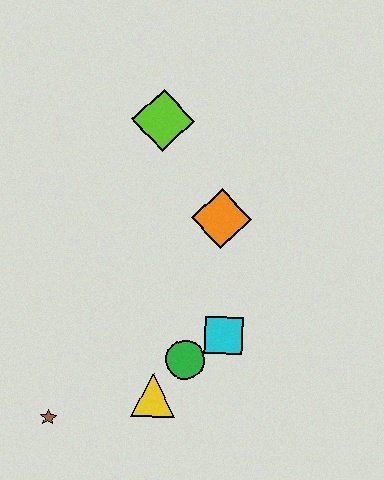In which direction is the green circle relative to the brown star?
The green circle is to the right of the brown star.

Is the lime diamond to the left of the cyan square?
Yes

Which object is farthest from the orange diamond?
The brown star is farthest from the orange diamond.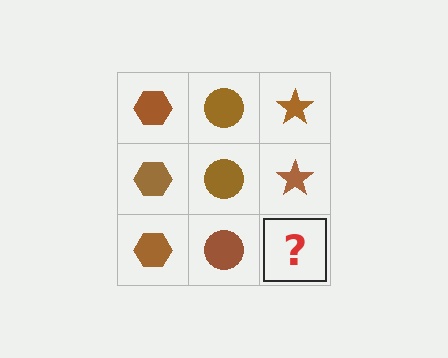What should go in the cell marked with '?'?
The missing cell should contain a brown star.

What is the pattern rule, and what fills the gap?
The rule is that each column has a consistent shape. The gap should be filled with a brown star.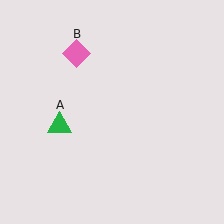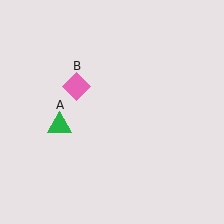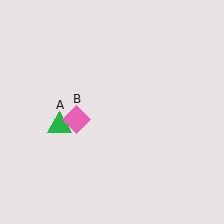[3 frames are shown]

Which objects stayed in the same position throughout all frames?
Green triangle (object A) remained stationary.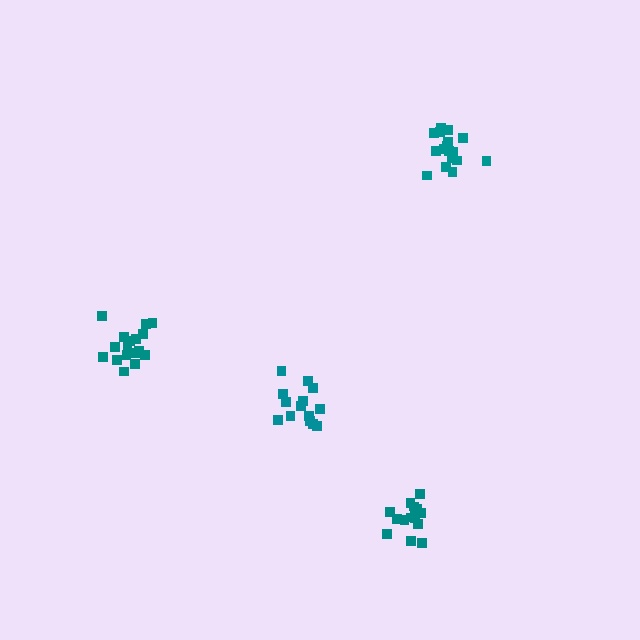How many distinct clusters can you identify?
There are 4 distinct clusters.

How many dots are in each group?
Group 1: 17 dots, Group 2: 16 dots, Group 3: 14 dots, Group 4: 17 dots (64 total).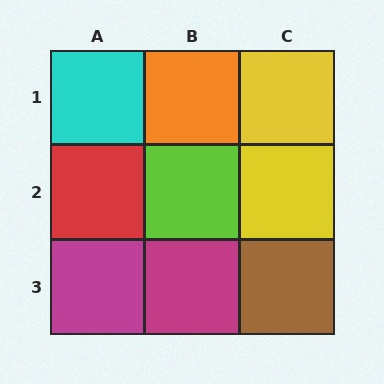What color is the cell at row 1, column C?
Yellow.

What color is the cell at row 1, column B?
Orange.